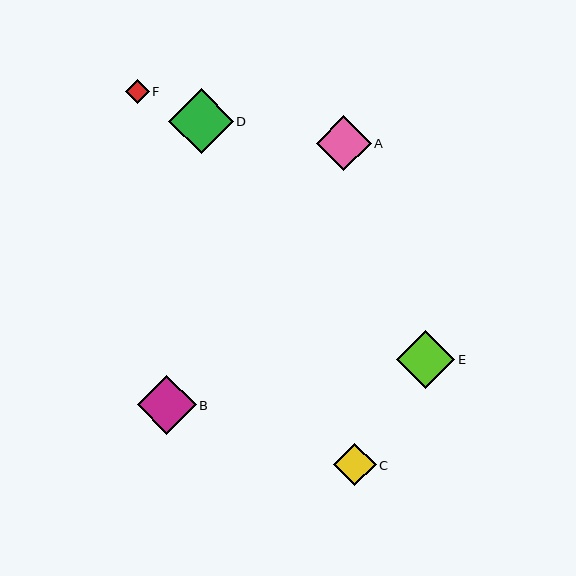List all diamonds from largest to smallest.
From largest to smallest: D, B, E, A, C, F.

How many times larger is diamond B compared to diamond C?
Diamond B is approximately 1.4 times the size of diamond C.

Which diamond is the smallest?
Diamond F is the smallest with a size of approximately 24 pixels.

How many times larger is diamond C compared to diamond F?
Diamond C is approximately 1.8 times the size of diamond F.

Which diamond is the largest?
Diamond D is the largest with a size of approximately 64 pixels.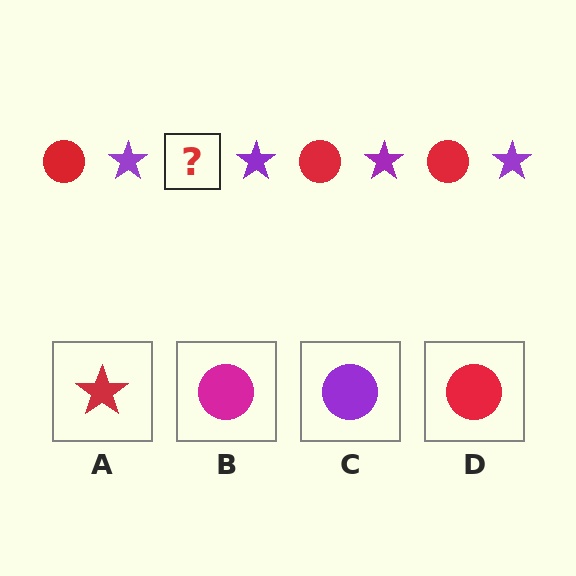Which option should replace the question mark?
Option D.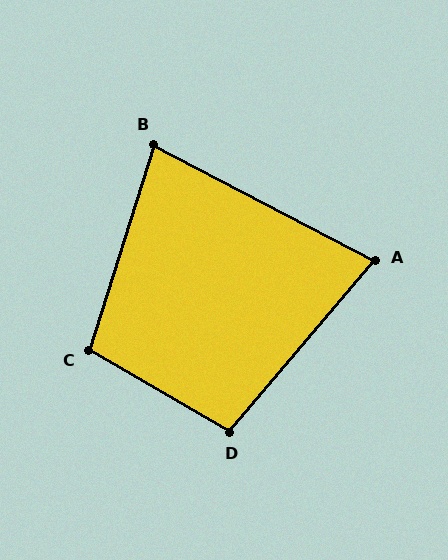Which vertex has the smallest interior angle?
A, at approximately 77 degrees.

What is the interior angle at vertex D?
Approximately 100 degrees (obtuse).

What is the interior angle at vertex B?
Approximately 80 degrees (acute).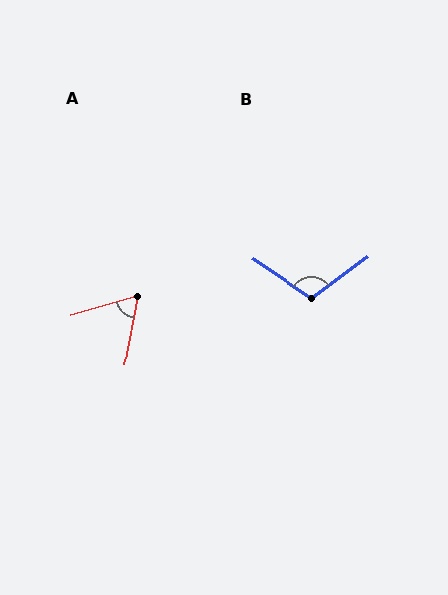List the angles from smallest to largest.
A (64°), B (110°).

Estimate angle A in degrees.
Approximately 64 degrees.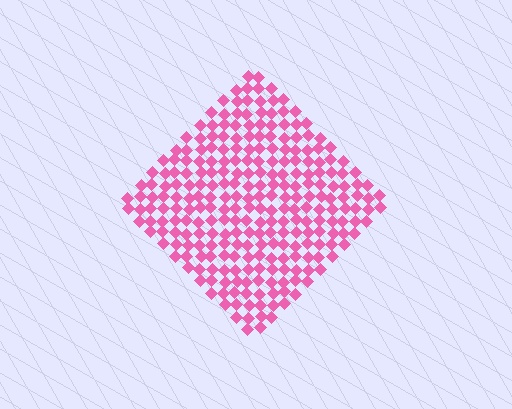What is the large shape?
The large shape is a diamond.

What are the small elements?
The small elements are diamonds.